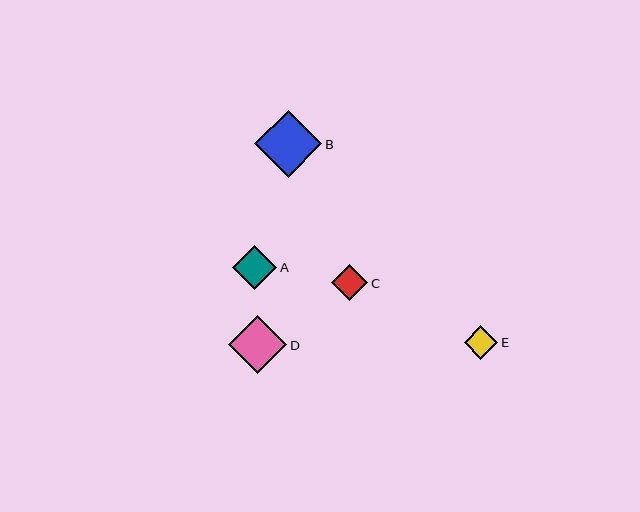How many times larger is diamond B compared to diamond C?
Diamond B is approximately 1.9 times the size of diamond C.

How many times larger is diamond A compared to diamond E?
Diamond A is approximately 1.3 times the size of diamond E.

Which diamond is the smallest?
Diamond E is the smallest with a size of approximately 33 pixels.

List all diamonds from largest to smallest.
From largest to smallest: B, D, A, C, E.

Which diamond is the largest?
Diamond B is the largest with a size of approximately 67 pixels.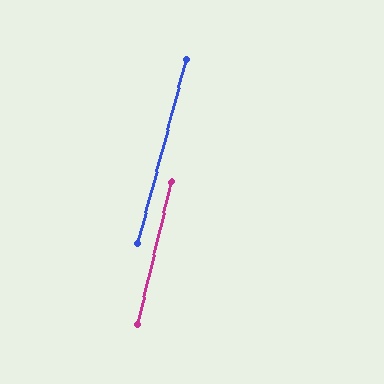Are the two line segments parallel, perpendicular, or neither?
Parallel — their directions differ by only 1.3°.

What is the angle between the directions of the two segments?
Approximately 1 degree.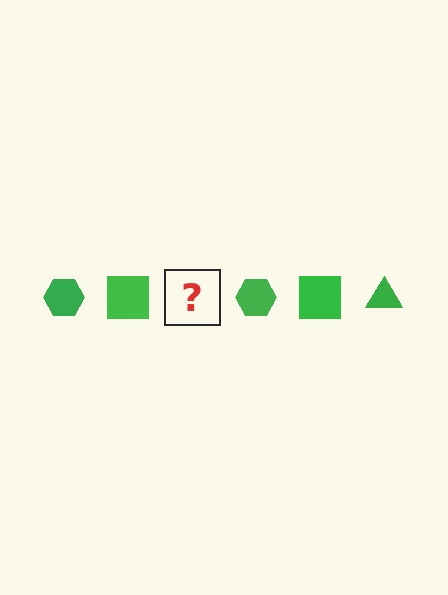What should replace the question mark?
The question mark should be replaced with a green triangle.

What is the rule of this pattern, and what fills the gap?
The rule is that the pattern cycles through hexagon, square, triangle shapes in green. The gap should be filled with a green triangle.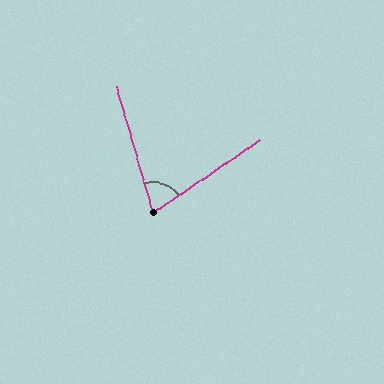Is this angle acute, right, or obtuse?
It is acute.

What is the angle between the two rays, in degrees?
Approximately 72 degrees.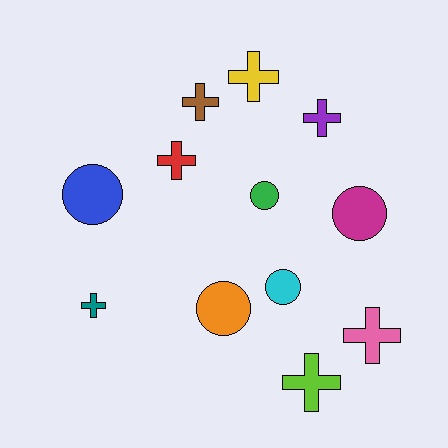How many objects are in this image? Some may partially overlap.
There are 12 objects.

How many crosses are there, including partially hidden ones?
There are 7 crosses.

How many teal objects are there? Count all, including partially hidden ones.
There is 1 teal object.